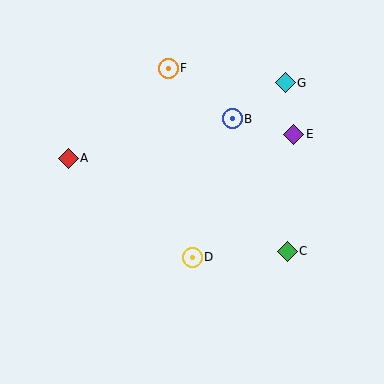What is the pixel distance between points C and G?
The distance between C and G is 168 pixels.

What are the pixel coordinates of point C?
Point C is at (287, 251).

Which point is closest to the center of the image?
Point D at (192, 257) is closest to the center.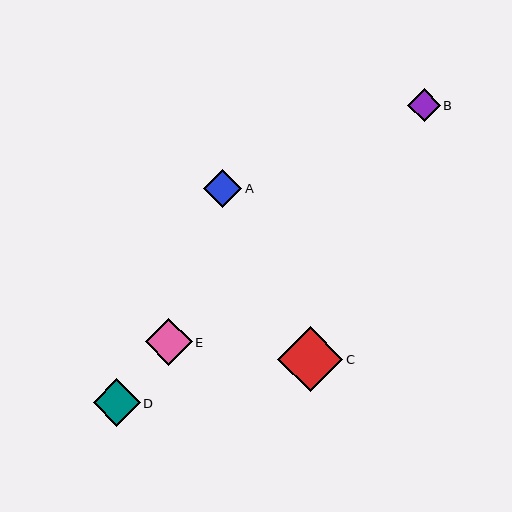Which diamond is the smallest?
Diamond B is the smallest with a size of approximately 33 pixels.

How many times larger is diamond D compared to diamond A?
Diamond D is approximately 1.2 times the size of diamond A.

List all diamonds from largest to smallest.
From largest to smallest: C, D, E, A, B.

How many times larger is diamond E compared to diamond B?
Diamond E is approximately 1.4 times the size of diamond B.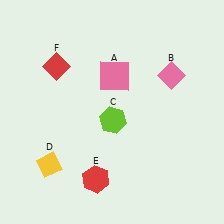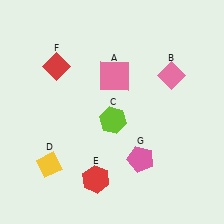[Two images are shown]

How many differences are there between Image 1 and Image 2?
There is 1 difference between the two images.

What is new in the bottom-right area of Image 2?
A pink pentagon (G) was added in the bottom-right area of Image 2.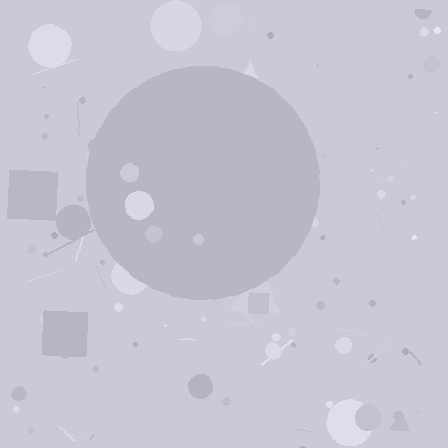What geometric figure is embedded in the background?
A circle is embedded in the background.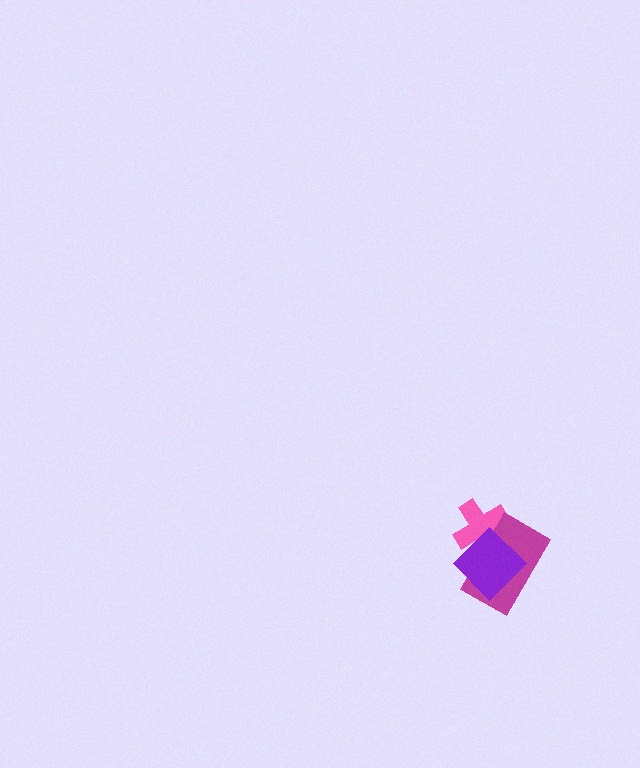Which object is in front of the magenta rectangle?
The purple diamond is in front of the magenta rectangle.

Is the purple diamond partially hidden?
No, no other shape covers it.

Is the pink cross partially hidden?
Yes, it is partially covered by another shape.